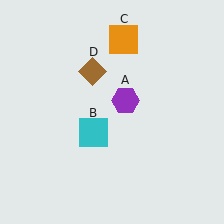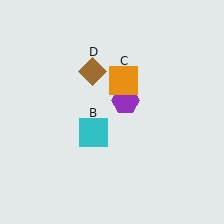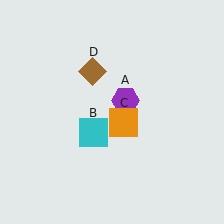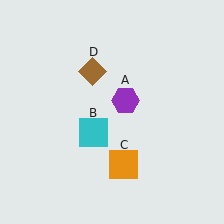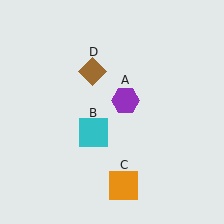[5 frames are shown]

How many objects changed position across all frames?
1 object changed position: orange square (object C).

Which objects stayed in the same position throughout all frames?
Purple hexagon (object A) and cyan square (object B) and brown diamond (object D) remained stationary.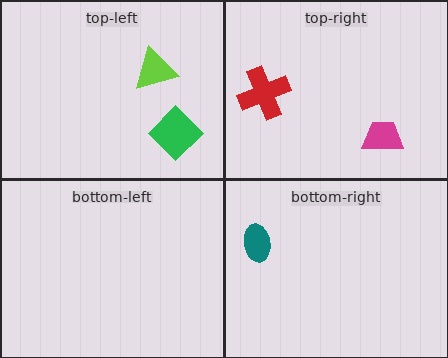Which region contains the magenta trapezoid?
The top-right region.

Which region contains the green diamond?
The top-left region.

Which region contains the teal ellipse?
The bottom-right region.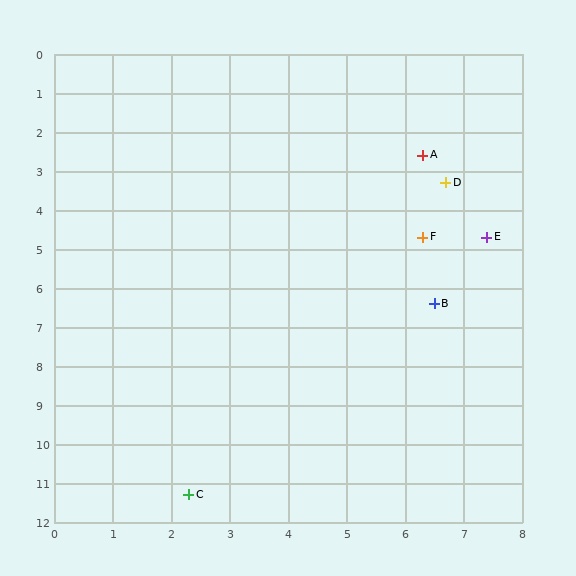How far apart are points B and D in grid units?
Points B and D are about 3.1 grid units apart.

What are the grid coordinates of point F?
Point F is at approximately (6.3, 4.7).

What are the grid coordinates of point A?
Point A is at approximately (6.3, 2.6).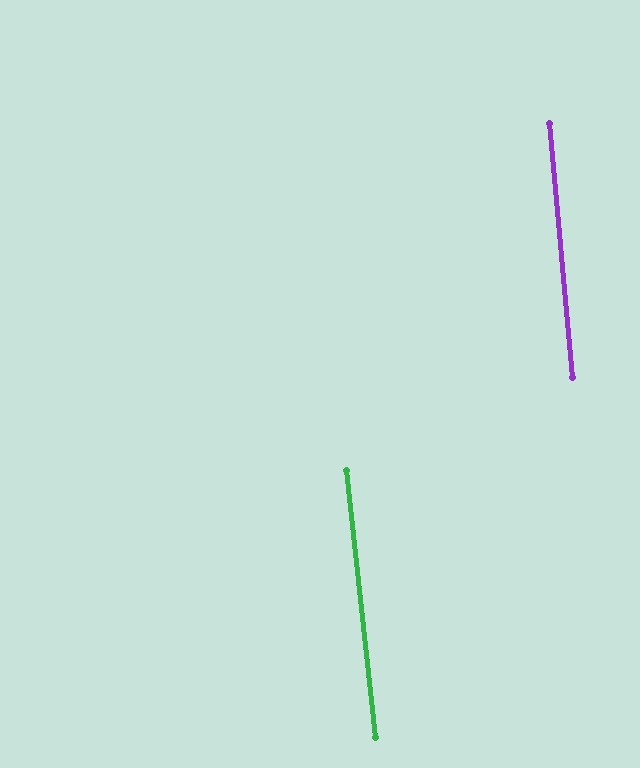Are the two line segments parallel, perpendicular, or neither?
Parallel — their directions differ by only 1.2°.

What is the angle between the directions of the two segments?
Approximately 1 degree.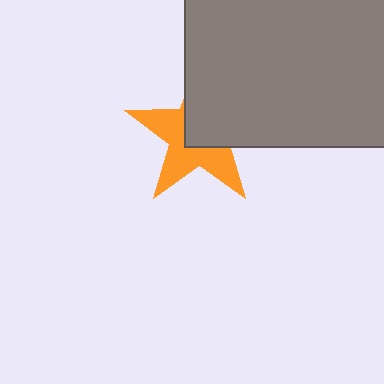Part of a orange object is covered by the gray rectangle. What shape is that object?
It is a star.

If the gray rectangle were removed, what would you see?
You would see the complete orange star.